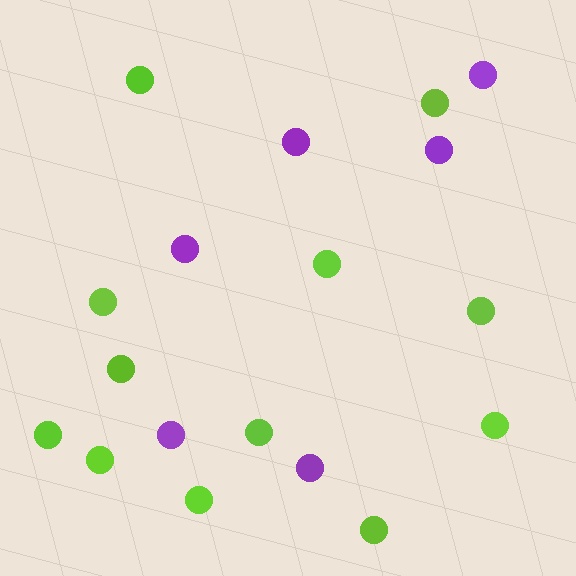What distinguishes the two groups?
There are 2 groups: one group of lime circles (12) and one group of purple circles (6).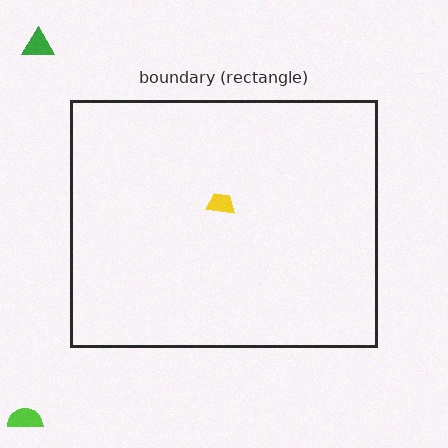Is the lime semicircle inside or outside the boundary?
Outside.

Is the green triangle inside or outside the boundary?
Outside.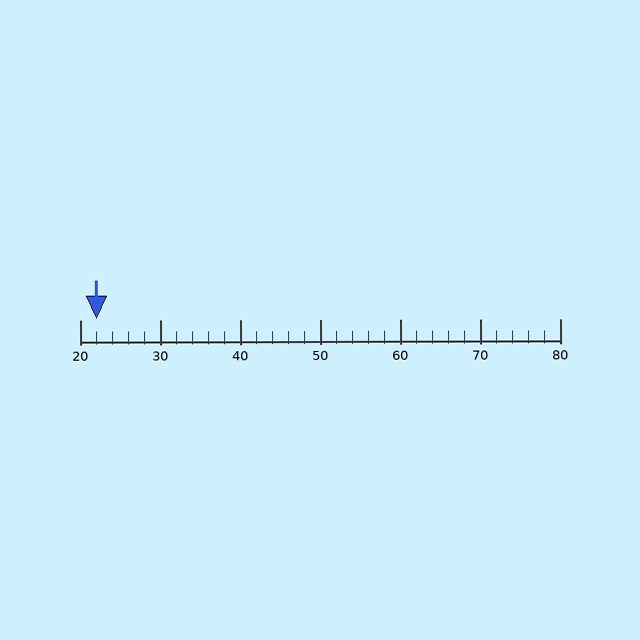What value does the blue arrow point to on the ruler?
The blue arrow points to approximately 22.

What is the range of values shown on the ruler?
The ruler shows values from 20 to 80.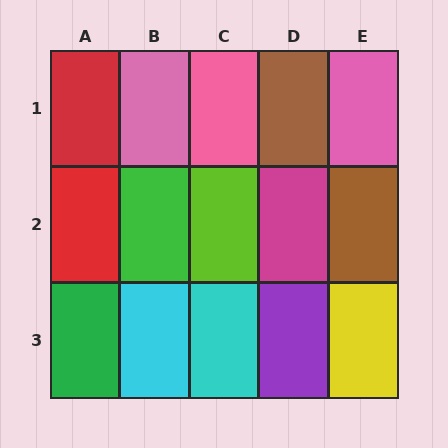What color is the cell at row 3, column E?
Yellow.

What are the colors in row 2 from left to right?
Red, green, lime, magenta, brown.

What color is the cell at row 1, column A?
Red.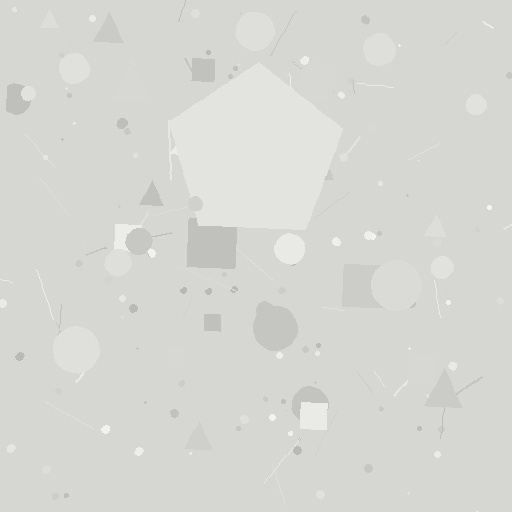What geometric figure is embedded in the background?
A pentagon is embedded in the background.